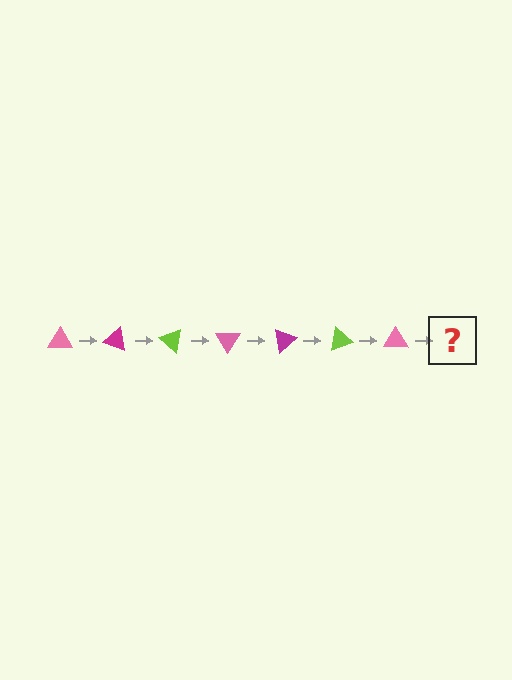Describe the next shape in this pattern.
It should be a magenta triangle, rotated 140 degrees from the start.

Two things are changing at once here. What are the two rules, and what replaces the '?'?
The two rules are that it rotates 20 degrees each step and the color cycles through pink, magenta, and lime. The '?' should be a magenta triangle, rotated 140 degrees from the start.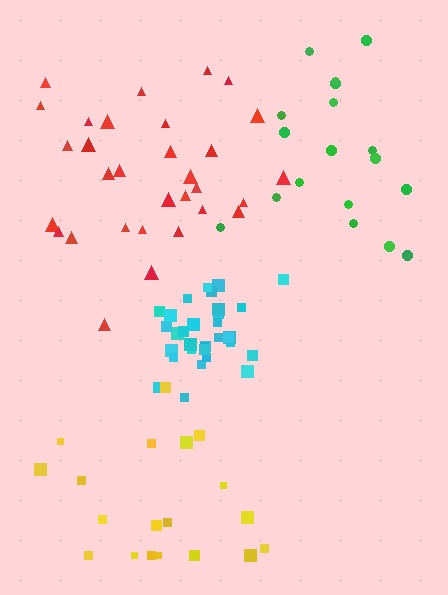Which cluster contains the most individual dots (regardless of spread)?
Cyan (35).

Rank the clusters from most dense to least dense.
cyan, red, green, yellow.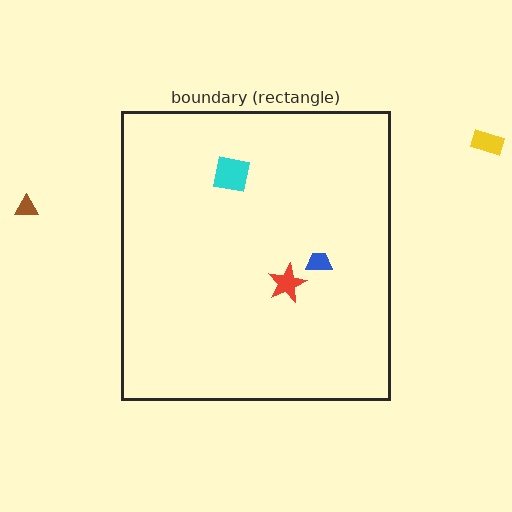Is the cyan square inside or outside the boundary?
Inside.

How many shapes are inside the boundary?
3 inside, 2 outside.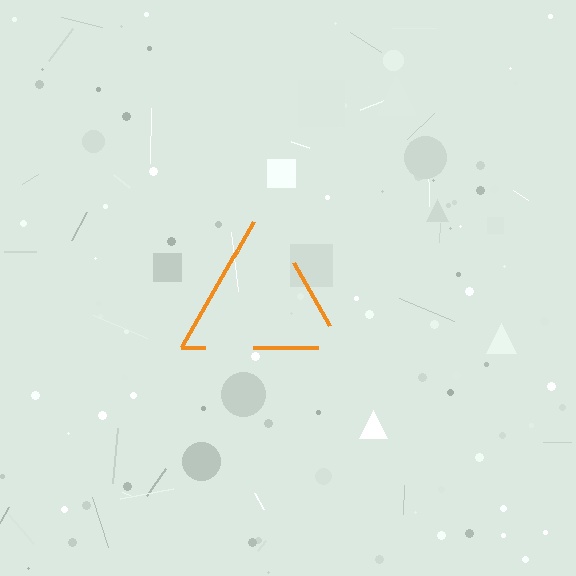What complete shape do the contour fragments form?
The contour fragments form a triangle.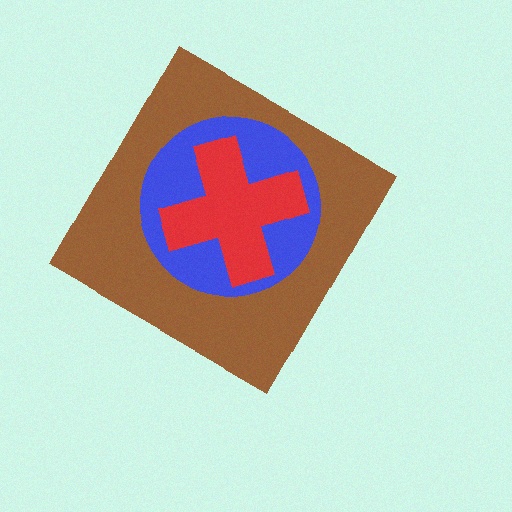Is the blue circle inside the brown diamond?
Yes.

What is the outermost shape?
The brown diamond.